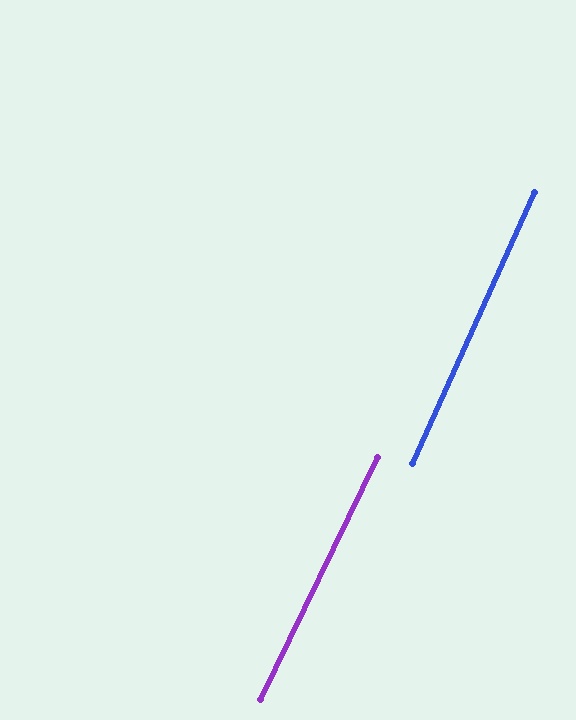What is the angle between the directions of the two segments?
Approximately 2 degrees.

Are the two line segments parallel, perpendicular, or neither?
Parallel — their directions differ by only 1.6°.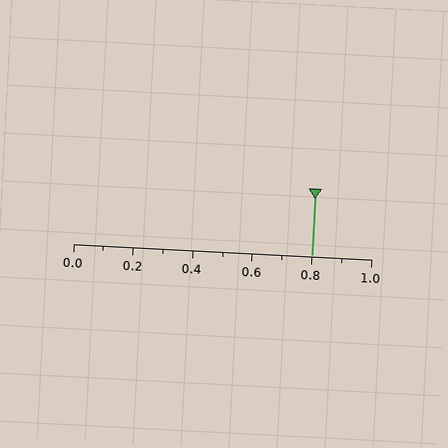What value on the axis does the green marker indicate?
The marker indicates approximately 0.8.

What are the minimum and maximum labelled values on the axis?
The axis runs from 0.0 to 1.0.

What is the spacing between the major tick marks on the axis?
The major ticks are spaced 0.2 apart.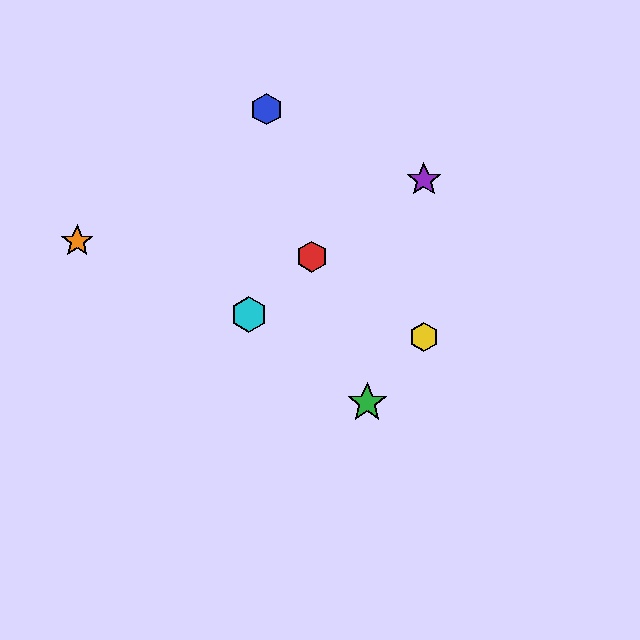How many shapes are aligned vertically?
2 shapes (the yellow hexagon, the purple star) are aligned vertically.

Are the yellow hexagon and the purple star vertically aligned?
Yes, both are at x≈424.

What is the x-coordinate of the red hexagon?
The red hexagon is at x≈312.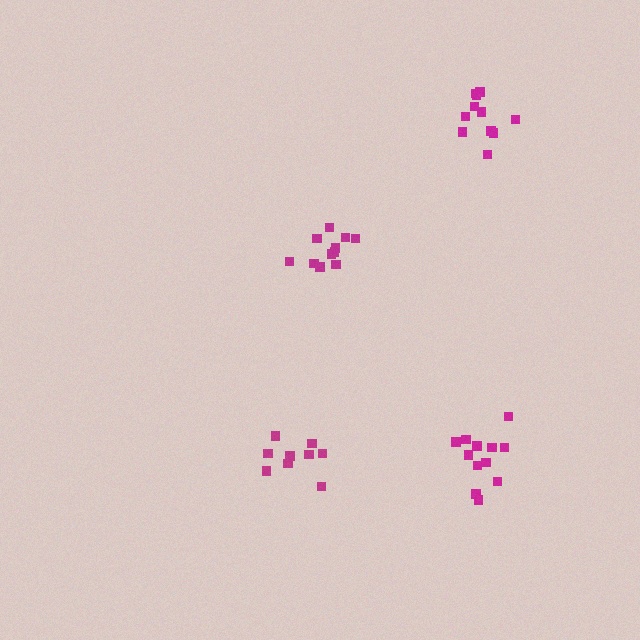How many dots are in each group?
Group 1: 11 dots, Group 2: 11 dots, Group 3: 12 dots, Group 4: 10 dots (44 total).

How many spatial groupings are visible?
There are 4 spatial groupings.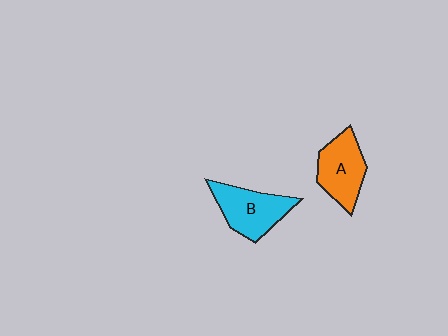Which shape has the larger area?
Shape B (cyan).